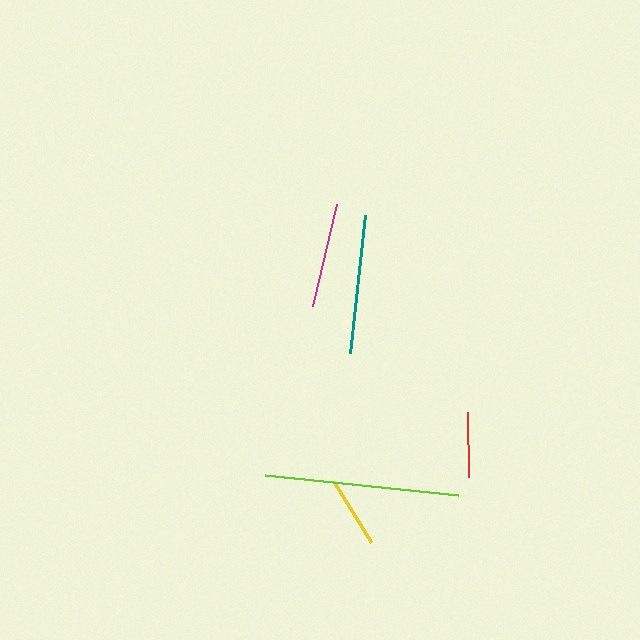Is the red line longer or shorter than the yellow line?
The yellow line is longer than the red line.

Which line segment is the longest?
The lime line is the longest at approximately 194 pixels.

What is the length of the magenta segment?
The magenta segment is approximately 105 pixels long.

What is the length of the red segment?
The red segment is approximately 64 pixels long.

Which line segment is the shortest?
The red line is the shortest at approximately 64 pixels.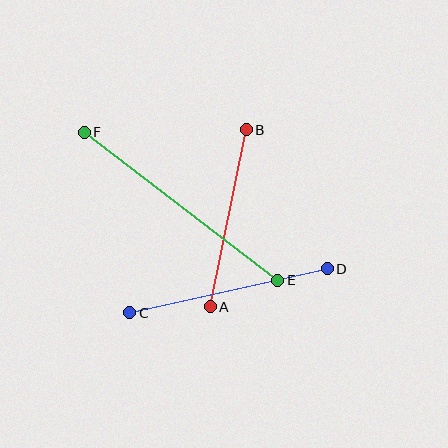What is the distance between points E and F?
The distance is approximately 244 pixels.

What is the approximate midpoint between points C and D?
The midpoint is at approximately (228, 291) pixels.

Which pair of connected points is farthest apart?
Points E and F are farthest apart.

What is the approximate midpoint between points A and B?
The midpoint is at approximately (228, 218) pixels.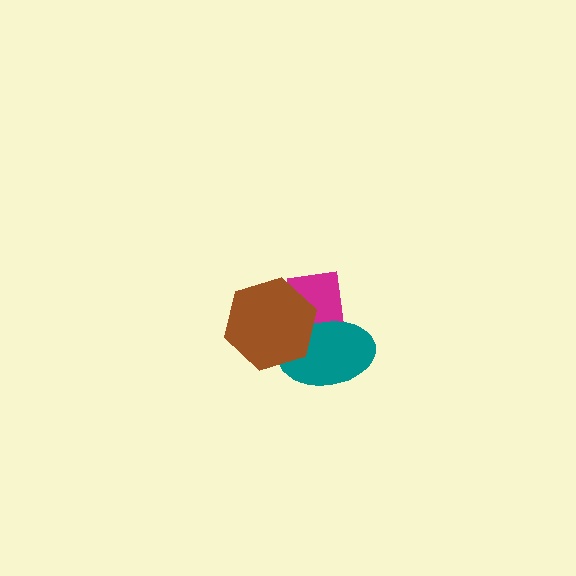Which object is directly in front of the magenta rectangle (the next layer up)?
The teal ellipse is directly in front of the magenta rectangle.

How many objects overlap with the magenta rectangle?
2 objects overlap with the magenta rectangle.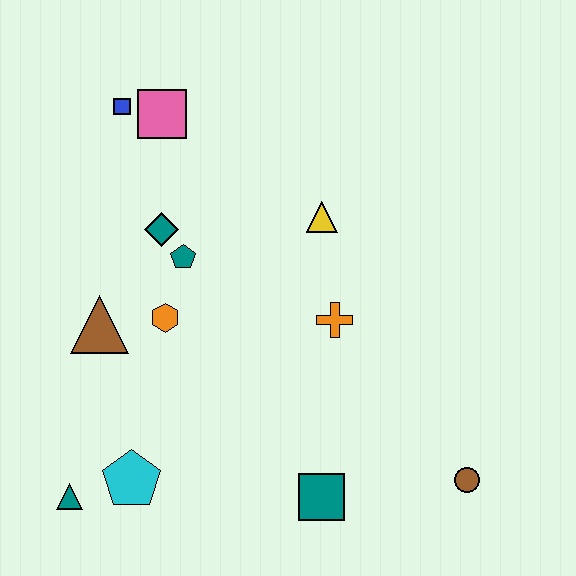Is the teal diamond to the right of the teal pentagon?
No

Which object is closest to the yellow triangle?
The orange cross is closest to the yellow triangle.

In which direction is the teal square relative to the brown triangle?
The teal square is to the right of the brown triangle.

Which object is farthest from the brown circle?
The blue square is farthest from the brown circle.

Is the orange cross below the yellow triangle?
Yes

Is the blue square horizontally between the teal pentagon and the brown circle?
No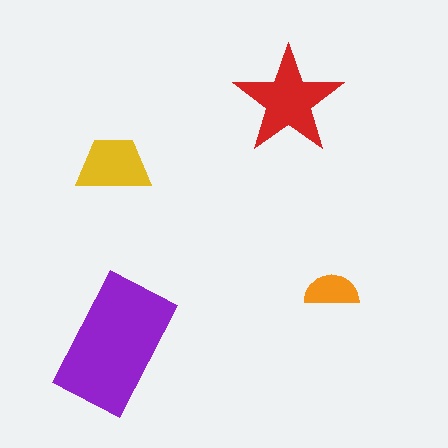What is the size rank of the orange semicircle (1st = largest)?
4th.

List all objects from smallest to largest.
The orange semicircle, the yellow trapezoid, the red star, the purple rectangle.